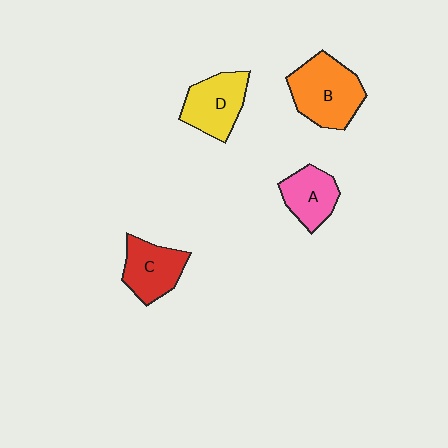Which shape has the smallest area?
Shape A (pink).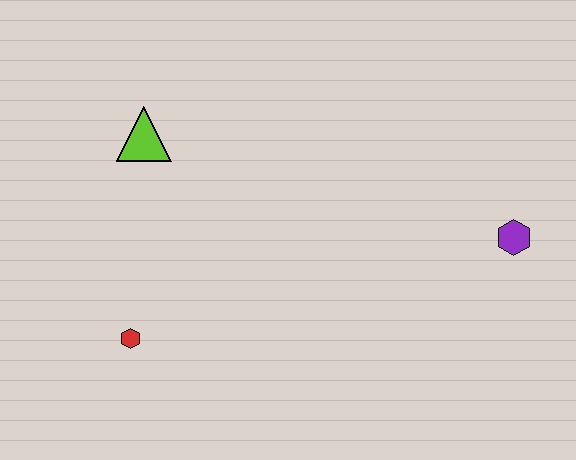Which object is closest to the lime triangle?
The red hexagon is closest to the lime triangle.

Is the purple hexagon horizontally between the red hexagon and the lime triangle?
No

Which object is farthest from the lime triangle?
The purple hexagon is farthest from the lime triangle.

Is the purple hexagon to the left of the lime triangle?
No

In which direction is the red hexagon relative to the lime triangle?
The red hexagon is below the lime triangle.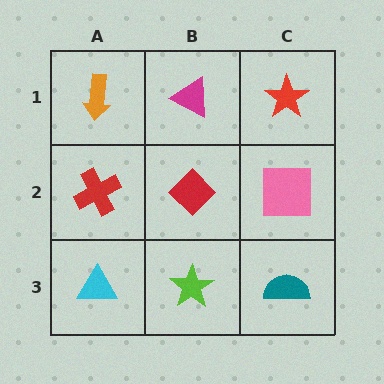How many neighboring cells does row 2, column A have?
3.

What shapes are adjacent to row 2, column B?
A magenta triangle (row 1, column B), a lime star (row 3, column B), a red cross (row 2, column A), a pink square (row 2, column C).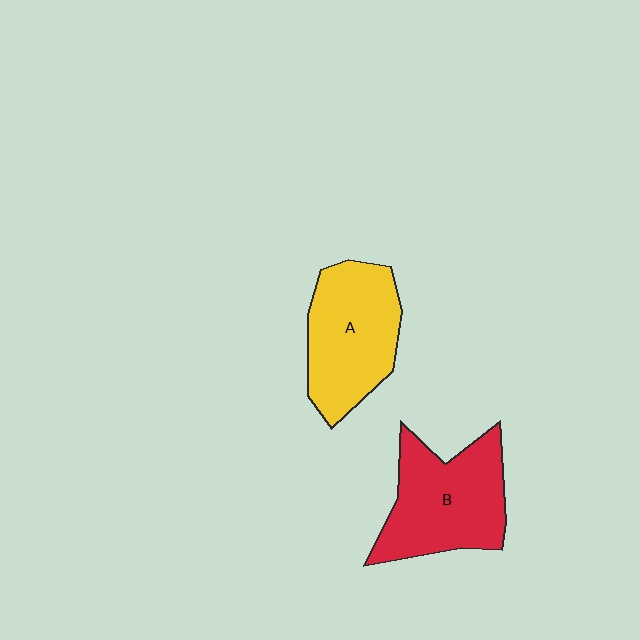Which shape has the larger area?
Shape B (red).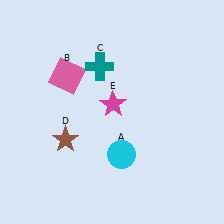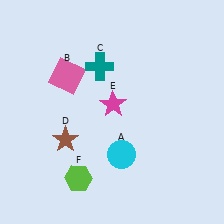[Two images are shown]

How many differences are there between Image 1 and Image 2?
There is 1 difference between the two images.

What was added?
A lime hexagon (F) was added in Image 2.